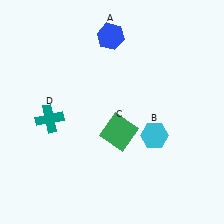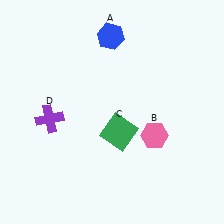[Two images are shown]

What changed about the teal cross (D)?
In Image 1, D is teal. In Image 2, it changed to purple.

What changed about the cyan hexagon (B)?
In Image 1, B is cyan. In Image 2, it changed to pink.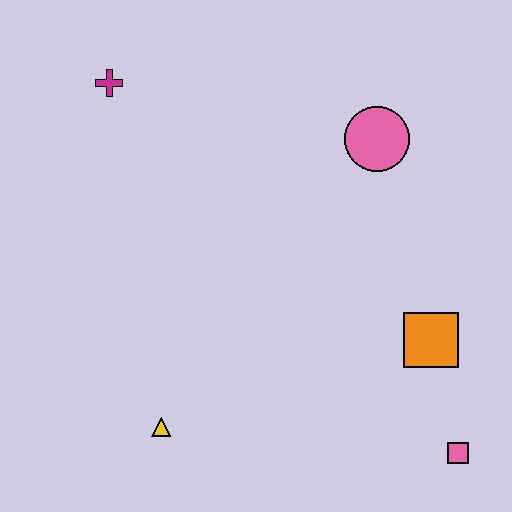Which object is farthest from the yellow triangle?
The pink circle is farthest from the yellow triangle.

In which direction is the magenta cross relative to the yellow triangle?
The magenta cross is above the yellow triangle.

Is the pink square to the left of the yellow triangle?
No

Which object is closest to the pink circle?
The orange square is closest to the pink circle.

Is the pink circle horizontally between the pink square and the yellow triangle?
Yes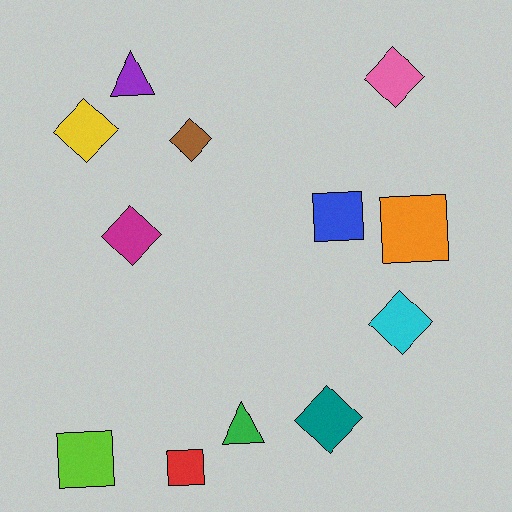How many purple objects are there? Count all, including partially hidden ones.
There is 1 purple object.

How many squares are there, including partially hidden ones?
There are 4 squares.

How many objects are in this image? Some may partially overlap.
There are 12 objects.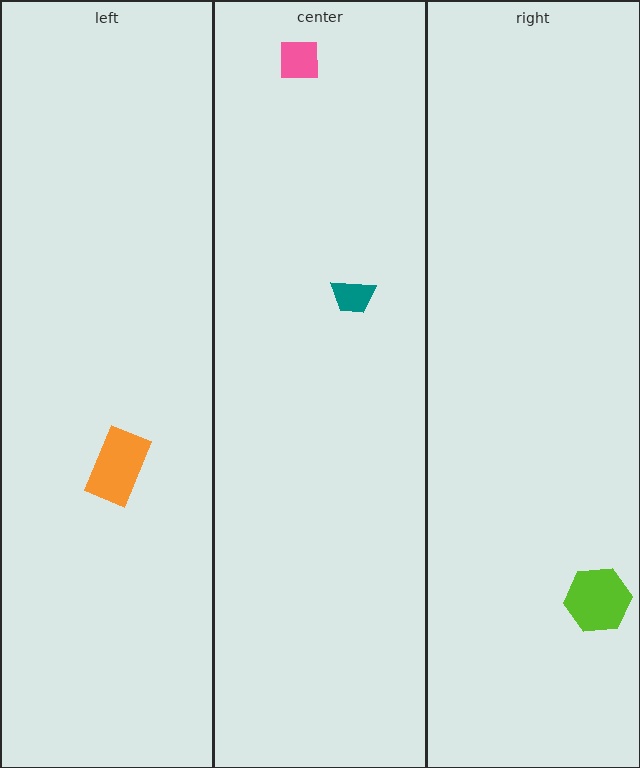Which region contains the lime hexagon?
The right region.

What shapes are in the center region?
The pink square, the teal trapezoid.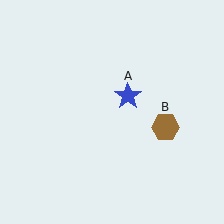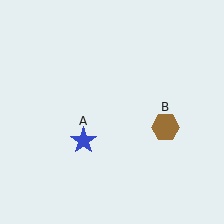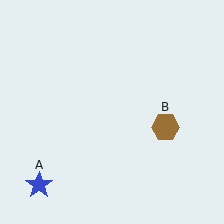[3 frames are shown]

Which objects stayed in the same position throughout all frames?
Brown hexagon (object B) remained stationary.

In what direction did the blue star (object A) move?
The blue star (object A) moved down and to the left.